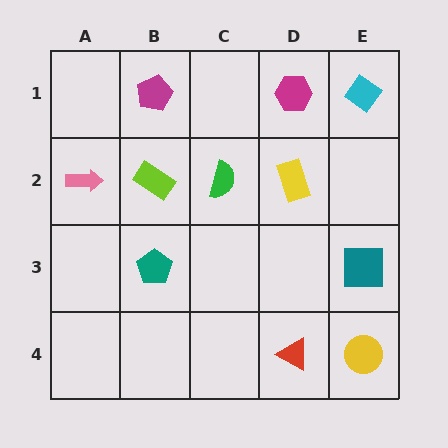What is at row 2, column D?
A yellow rectangle.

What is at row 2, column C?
A green semicircle.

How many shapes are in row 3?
2 shapes.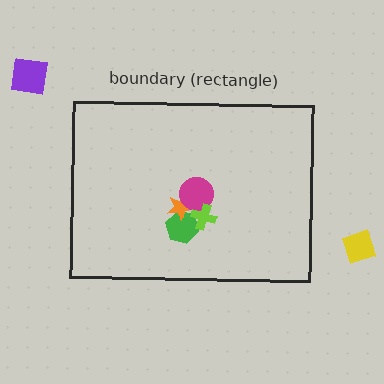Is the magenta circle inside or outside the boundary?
Inside.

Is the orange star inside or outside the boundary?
Inside.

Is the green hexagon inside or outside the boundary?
Inside.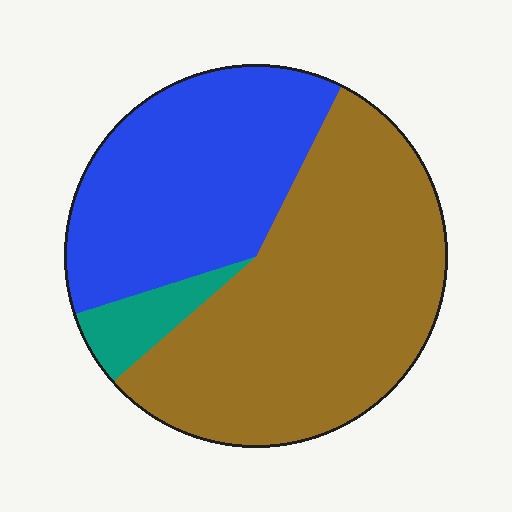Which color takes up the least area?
Teal, at roughly 5%.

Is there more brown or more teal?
Brown.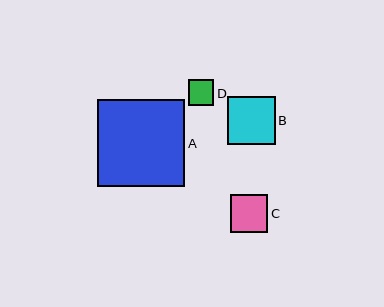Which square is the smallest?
Square D is the smallest with a size of approximately 26 pixels.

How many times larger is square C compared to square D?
Square C is approximately 1.5 times the size of square D.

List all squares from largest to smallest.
From largest to smallest: A, B, C, D.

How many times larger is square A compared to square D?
Square A is approximately 3.4 times the size of square D.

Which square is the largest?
Square A is the largest with a size of approximately 87 pixels.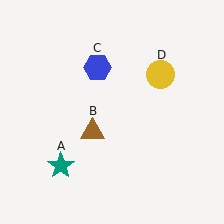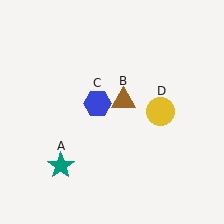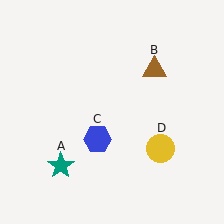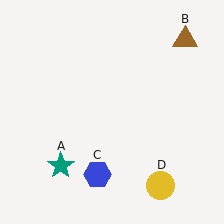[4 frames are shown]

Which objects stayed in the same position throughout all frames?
Teal star (object A) remained stationary.